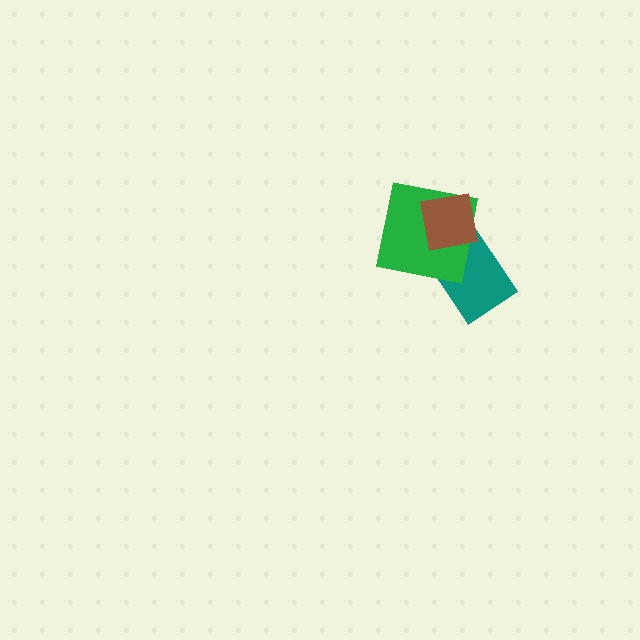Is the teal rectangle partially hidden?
Yes, it is partially covered by another shape.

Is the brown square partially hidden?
No, no other shape covers it.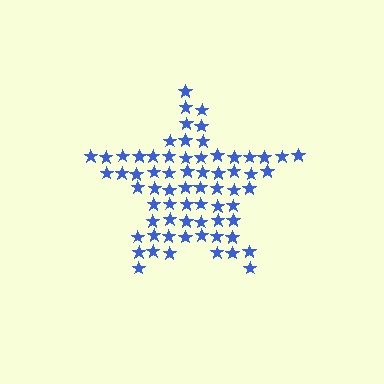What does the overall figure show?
The overall figure shows a star.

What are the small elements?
The small elements are stars.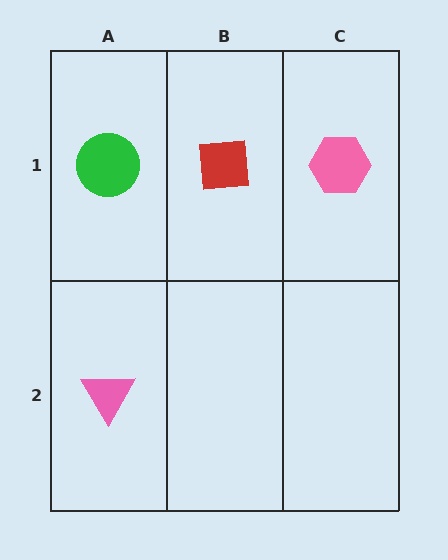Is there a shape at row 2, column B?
No, that cell is empty.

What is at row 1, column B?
A red square.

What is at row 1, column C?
A pink hexagon.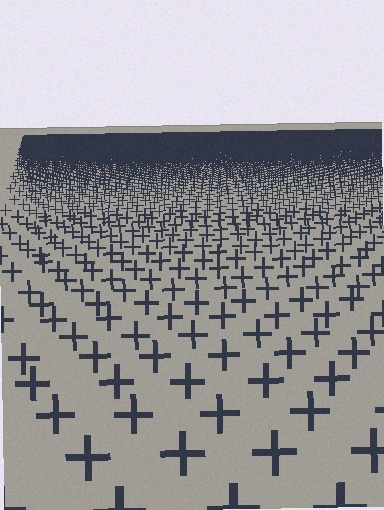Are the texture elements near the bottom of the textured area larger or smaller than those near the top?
Larger. Near the bottom, elements are closer to the viewer and appear at a bigger on-screen size.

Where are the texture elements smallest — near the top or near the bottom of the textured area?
Near the top.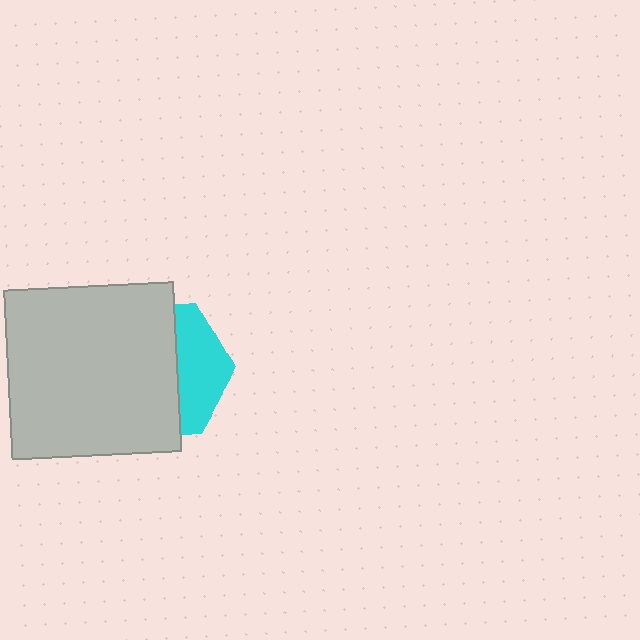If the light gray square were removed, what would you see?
You would see the complete cyan hexagon.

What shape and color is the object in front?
The object in front is a light gray square.